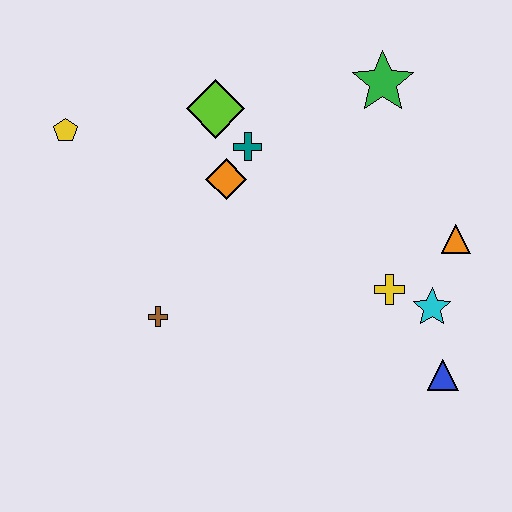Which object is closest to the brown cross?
The orange diamond is closest to the brown cross.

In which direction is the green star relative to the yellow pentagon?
The green star is to the right of the yellow pentagon.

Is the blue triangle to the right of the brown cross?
Yes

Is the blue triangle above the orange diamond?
No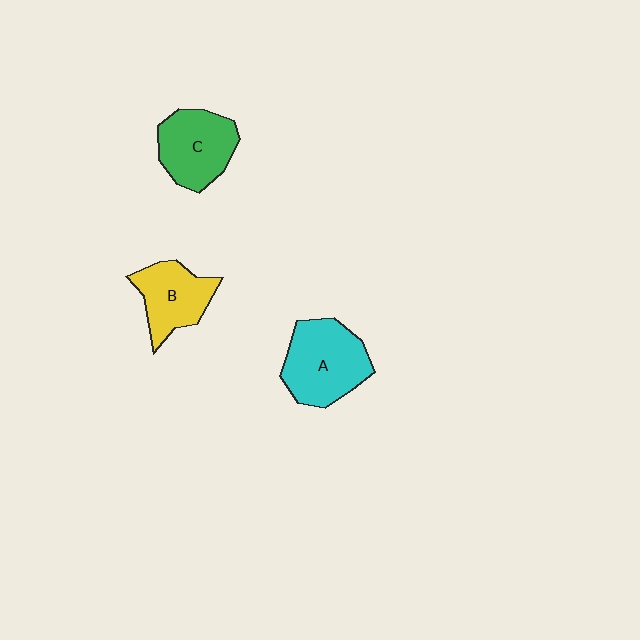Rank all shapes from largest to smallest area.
From largest to smallest: A (cyan), C (green), B (yellow).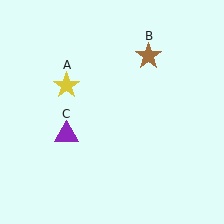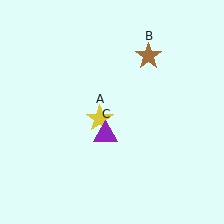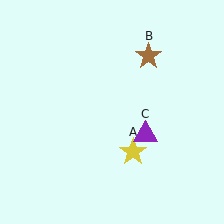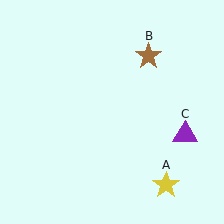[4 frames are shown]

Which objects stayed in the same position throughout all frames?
Brown star (object B) remained stationary.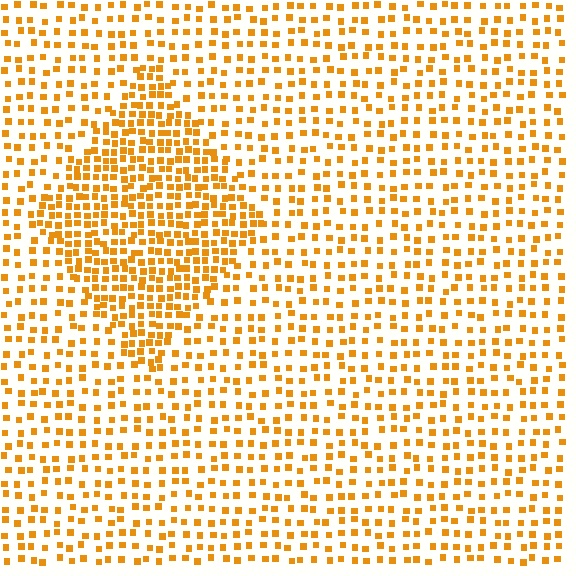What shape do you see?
I see a diamond.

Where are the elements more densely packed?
The elements are more densely packed inside the diamond boundary.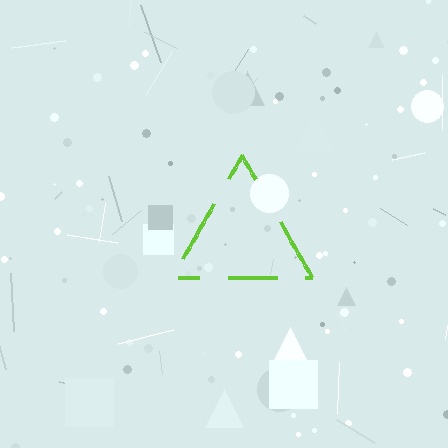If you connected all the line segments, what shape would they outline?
They would outline a triangle.